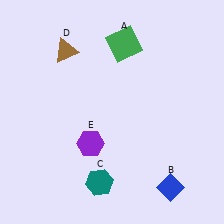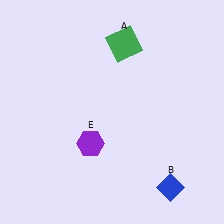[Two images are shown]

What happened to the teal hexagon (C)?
The teal hexagon (C) was removed in Image 2. It was in the bottom-left area of Image 1.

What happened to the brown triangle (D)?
The brown triangle (D) was removed in Image 2. It was in the top-left area of Image 1.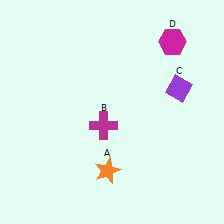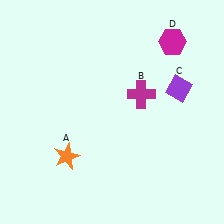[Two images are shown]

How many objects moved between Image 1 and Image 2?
2 objects moved between the two images.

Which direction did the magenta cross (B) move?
The magenta cross (B) moved right.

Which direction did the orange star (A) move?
The orange star (A) moved left.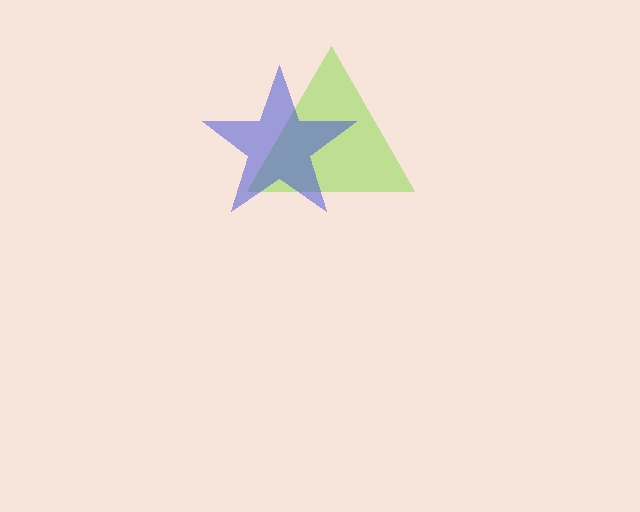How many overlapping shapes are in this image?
There are 2 overlapping shapes in the image.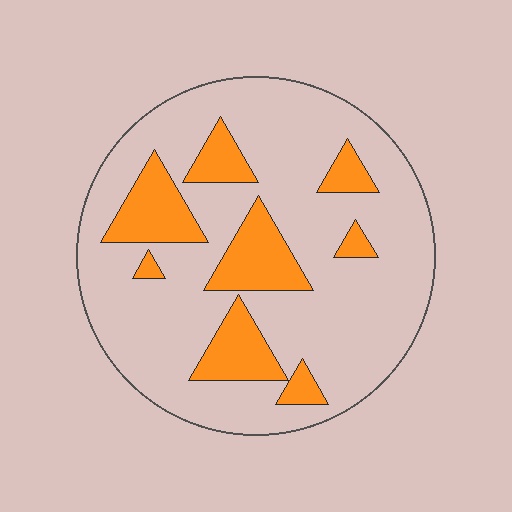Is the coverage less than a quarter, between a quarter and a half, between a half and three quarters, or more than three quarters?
Less than a quarter.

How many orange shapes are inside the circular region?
8.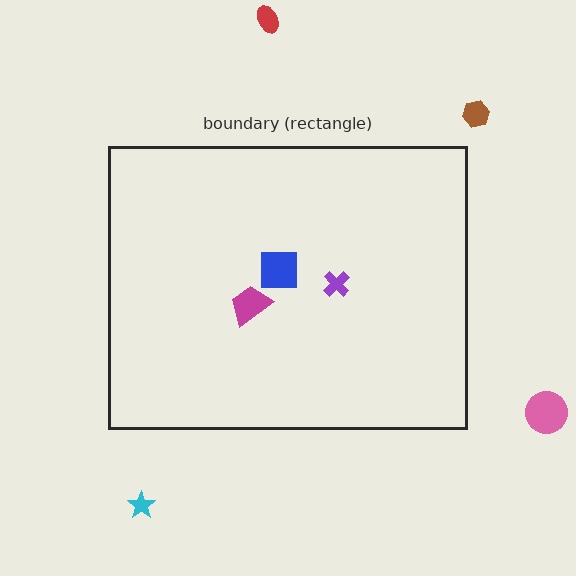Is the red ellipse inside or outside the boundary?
Outside.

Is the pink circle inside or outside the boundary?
Outside.